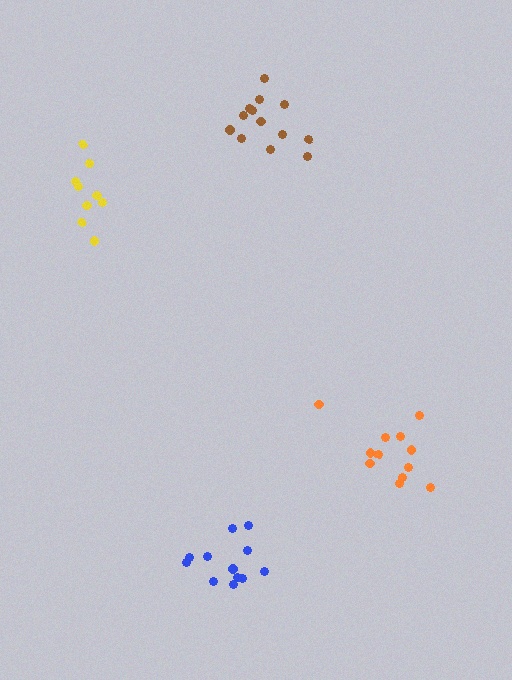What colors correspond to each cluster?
The clusters are colored: blue, brown, orange, yellow.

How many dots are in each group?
Group 1: 12 dots, Group 2: 13 dots, Group 3: 12 dots, Group 4: 9 dots (46 total).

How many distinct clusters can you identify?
There are 4 distinct clusters.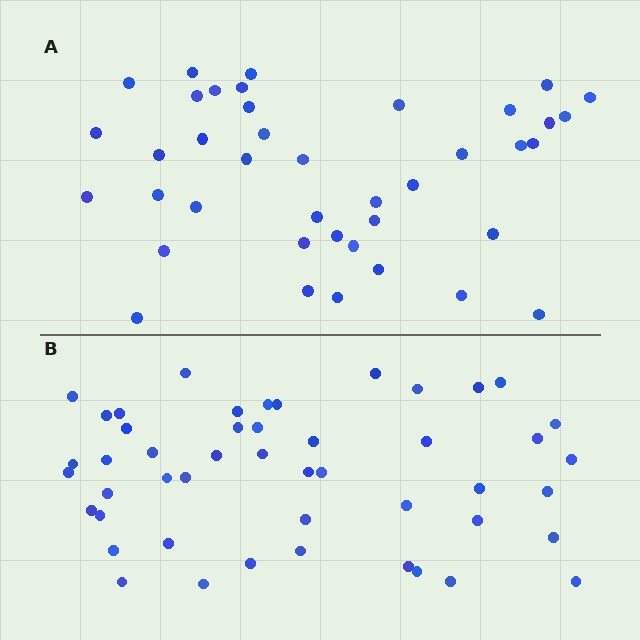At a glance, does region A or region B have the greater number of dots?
Region B (the bottom region) has more dots.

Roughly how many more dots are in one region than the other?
Region B has roughly 8 or so more dots than region A.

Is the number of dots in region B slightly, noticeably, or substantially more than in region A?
Region B has only slightly more — the two regions are fairly close. The ratio is roughly 1.2 to 1.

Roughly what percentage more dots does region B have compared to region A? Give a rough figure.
About 20% more.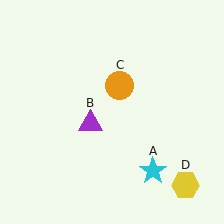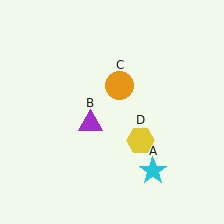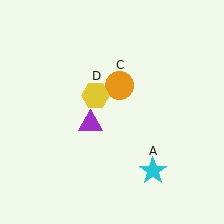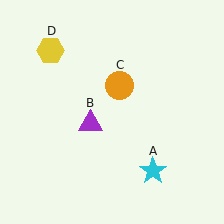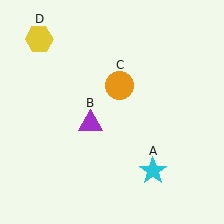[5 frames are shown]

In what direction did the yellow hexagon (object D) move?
The yellow hexagon (object D) moved up and to the left.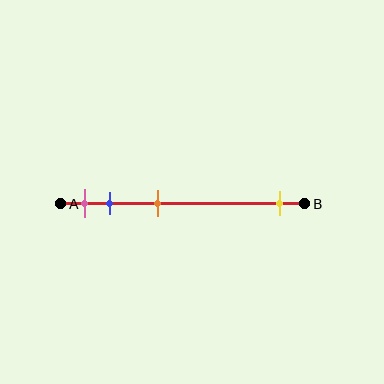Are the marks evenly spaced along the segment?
No, the marks are not evenly spaced.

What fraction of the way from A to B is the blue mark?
The blue mark is approximately 20% (0.2) of the way from A to B.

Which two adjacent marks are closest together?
The pink and blue marks are the closest adjacent pair.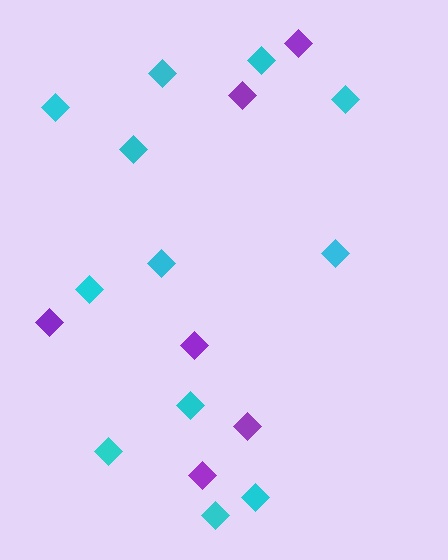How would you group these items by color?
There are 2 groups: one group of cyan diamonds (12) and one group of purple diamonds (6).